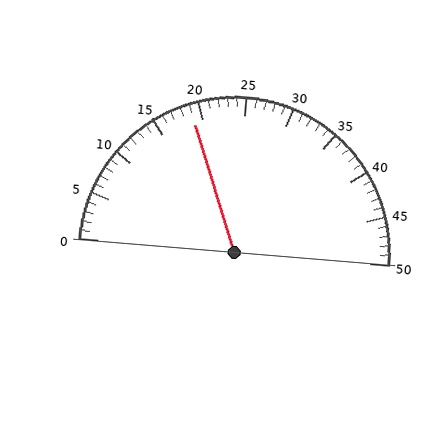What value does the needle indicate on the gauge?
The needle indicates approximately 19.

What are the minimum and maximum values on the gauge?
The gauge ranges from 0 to 50.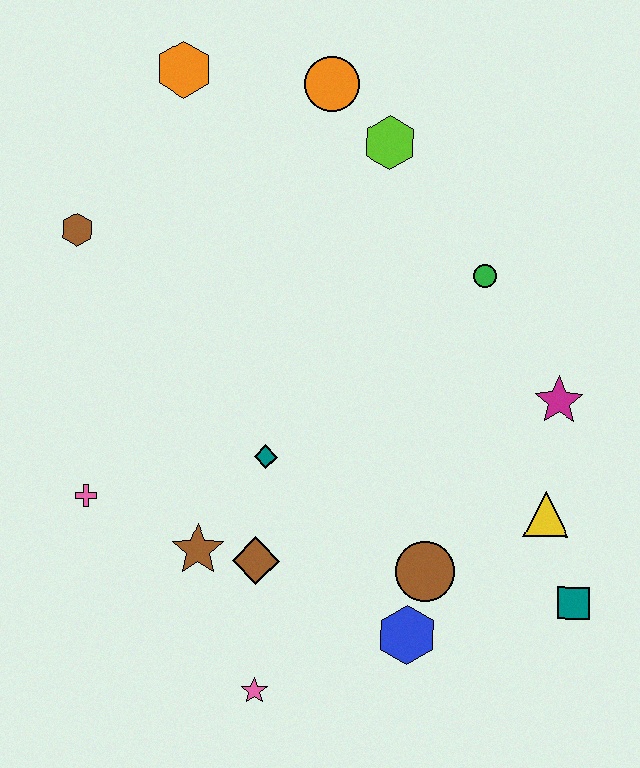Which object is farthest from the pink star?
The orange hexagon is farthest from the pink star.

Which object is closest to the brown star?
The brown diamond is closest to the brown star.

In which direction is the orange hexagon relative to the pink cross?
The orange hexagon is above the pink cross.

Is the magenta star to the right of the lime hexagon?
Yes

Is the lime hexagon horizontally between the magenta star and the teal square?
No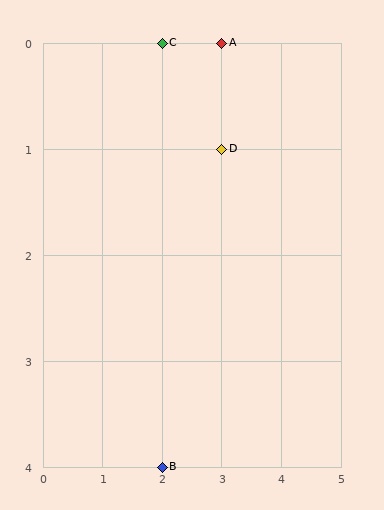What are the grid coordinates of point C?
Point C is at grid coordinates (2, 0).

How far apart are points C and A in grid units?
Points C and A are 1 column apart.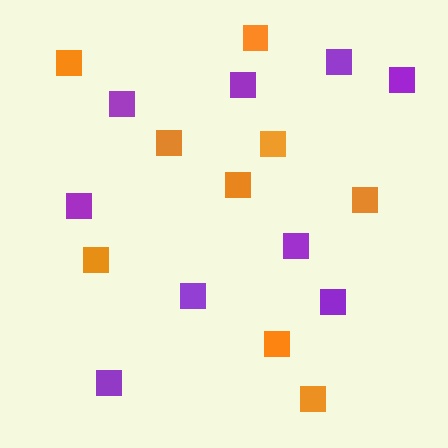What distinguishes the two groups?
There are 2 groups: one group of orange squares (9) and one group of purple squares (9).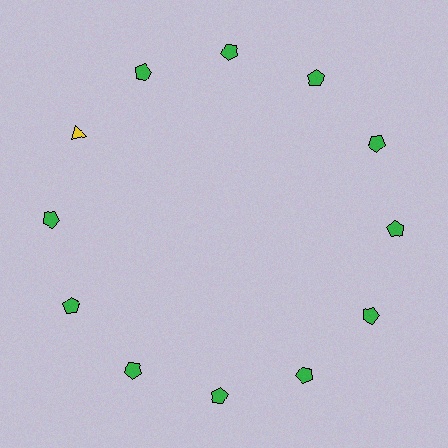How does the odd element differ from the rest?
It differs in both color (yellow instead of green) and shape (triangle instead of pentagon).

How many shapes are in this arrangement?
There are 12 shapes arranged in a ring pattern.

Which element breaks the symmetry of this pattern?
The yellow triangle at roughly the 10 o'clock position breaks the symmetry. All other shapes are green pentagons.